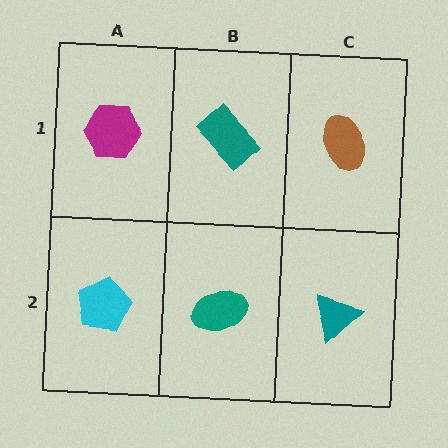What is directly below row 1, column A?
A cyan pentagon.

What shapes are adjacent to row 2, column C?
A brown ellipse (row 1, column C), a teal ellipse (row 2, column B).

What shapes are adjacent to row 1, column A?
A cyan pentagon (row 2, column A), a teal rectangle (row 1, column B).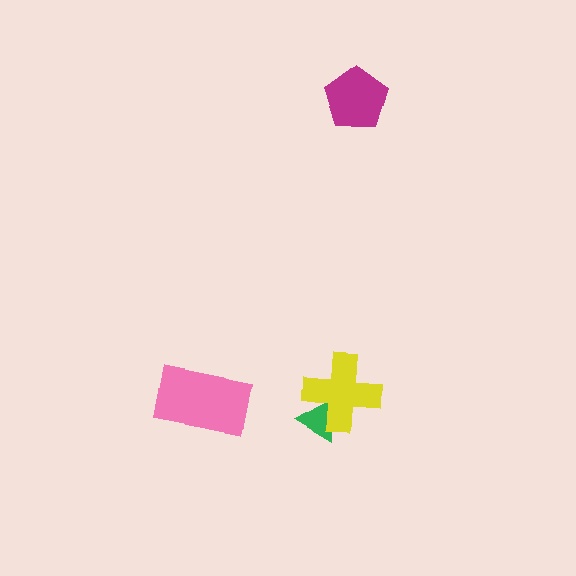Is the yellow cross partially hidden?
No, no other shape covers it.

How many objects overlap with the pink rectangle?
0 objects overlap with the pink rectangle.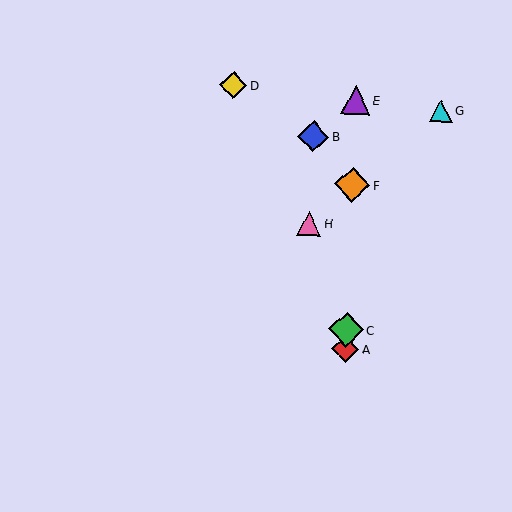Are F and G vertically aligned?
No, F is at x≈352 and G is at x≈441.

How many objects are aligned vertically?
4 objects (A, C, E, F) are aligned vertically.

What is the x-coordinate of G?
Object G is at x≈441.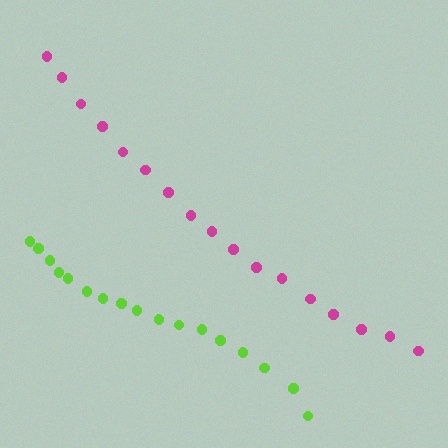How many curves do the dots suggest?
There are 2 distinct paths.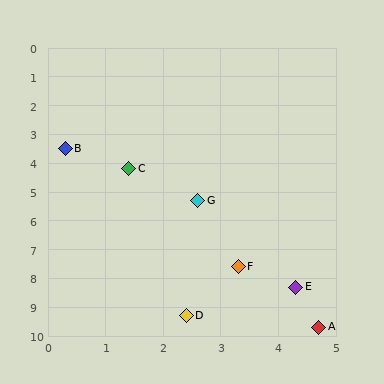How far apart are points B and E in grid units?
Points B and E are about 6.2 grid units apart.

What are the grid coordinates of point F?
Point F is at approximately (3.3, 7.6).